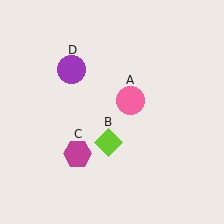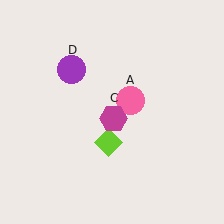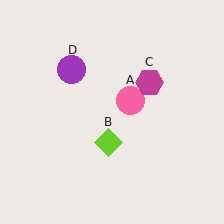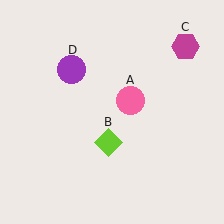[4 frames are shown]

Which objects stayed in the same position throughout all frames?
Pink circle (object A) and lime diamond (object B) and purple circle (object D) remained stationary.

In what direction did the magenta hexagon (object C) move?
The magenta hexagon (object C) moved up and to the right.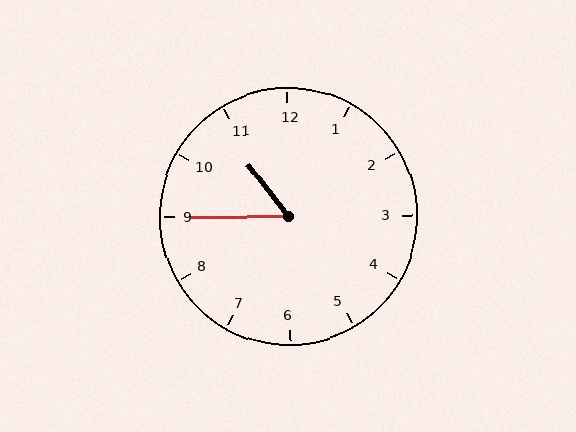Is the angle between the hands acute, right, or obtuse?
It is acute.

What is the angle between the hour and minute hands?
Approximately 52 degrees.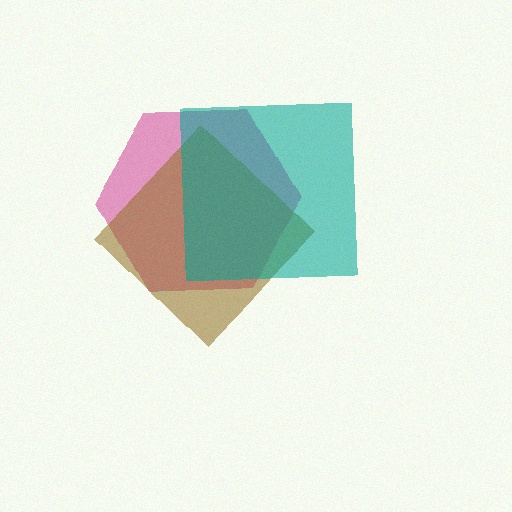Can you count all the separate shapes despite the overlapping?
Yes, there are 3 separate shapes.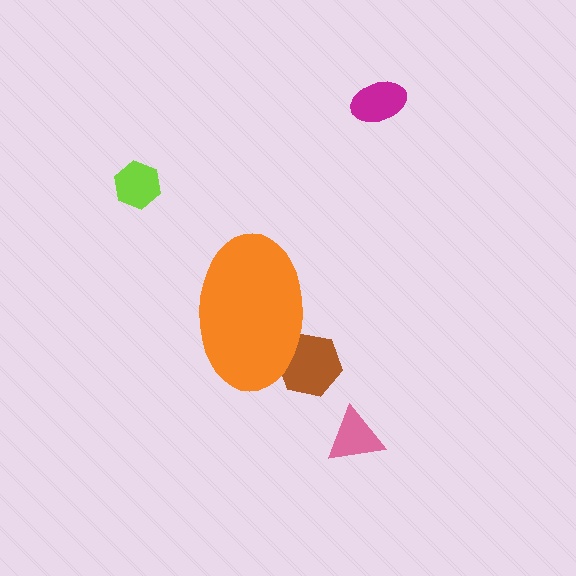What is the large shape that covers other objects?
An orange ellipse.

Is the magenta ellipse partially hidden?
No, the magenta ellipse is fully visible.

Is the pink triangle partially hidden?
No, the pink triangle is fully visible.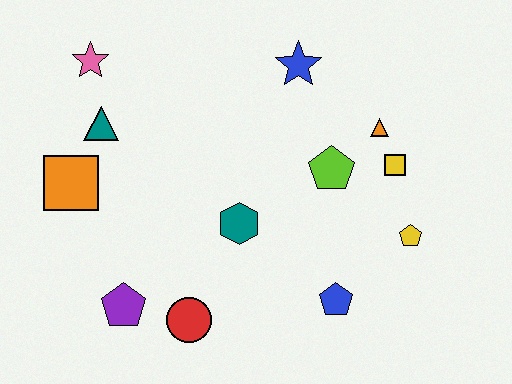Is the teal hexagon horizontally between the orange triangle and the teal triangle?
Yes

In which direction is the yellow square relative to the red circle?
The yellow square is to the right of the red circle.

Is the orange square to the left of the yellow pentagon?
Yes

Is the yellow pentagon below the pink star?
Yes